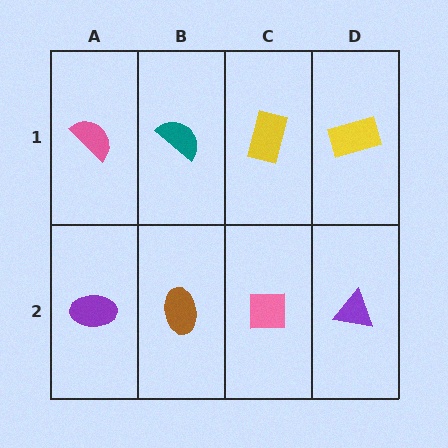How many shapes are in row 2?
4 shapes.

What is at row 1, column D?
A yellow rectangle.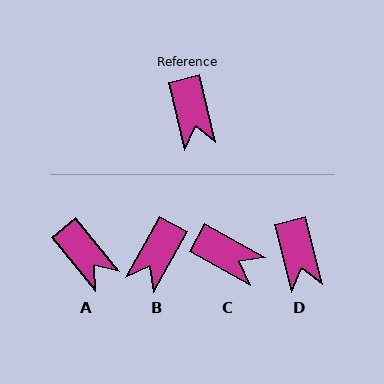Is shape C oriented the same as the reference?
No, it is off by about 47 degrees.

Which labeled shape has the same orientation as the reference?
D.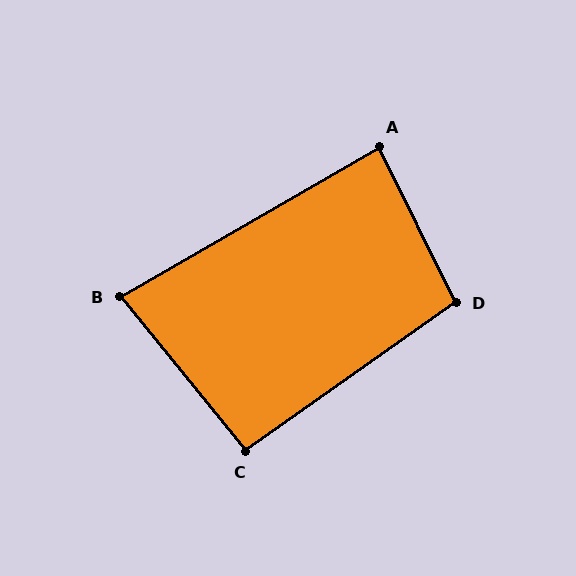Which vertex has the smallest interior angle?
B, at approximately 81 degrees.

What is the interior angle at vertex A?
Approximately 86 degrees (approximately right).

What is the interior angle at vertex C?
Approximately 94 degrees (approximately right).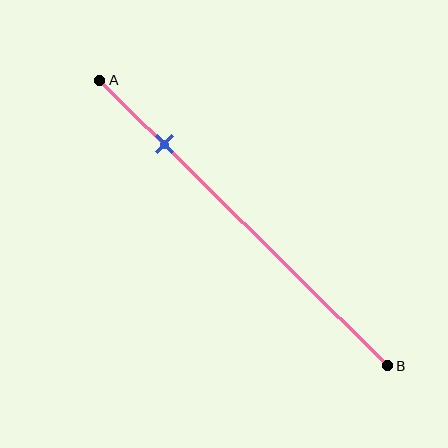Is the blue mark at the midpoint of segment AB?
No, the mark is at about 20% from A, not at the 50% midpoint.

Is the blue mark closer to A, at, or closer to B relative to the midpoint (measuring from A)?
The blue mark is closer to point A than the midpoint of segment AB.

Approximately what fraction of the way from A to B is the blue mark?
The blue mark is approximately 20% of the way from A to B.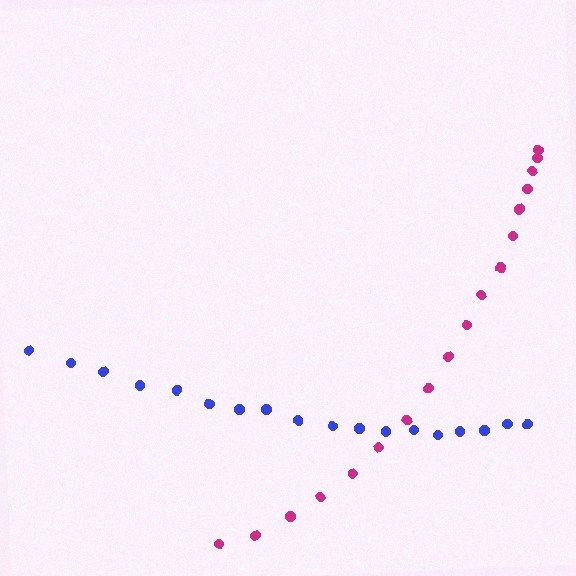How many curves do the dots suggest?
There are 2 distinct paths.